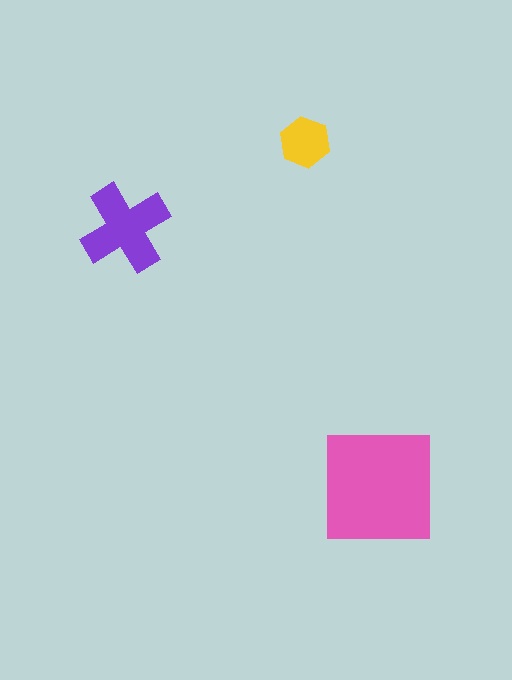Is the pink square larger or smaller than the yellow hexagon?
Larger.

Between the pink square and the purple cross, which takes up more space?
The pink square.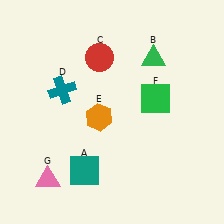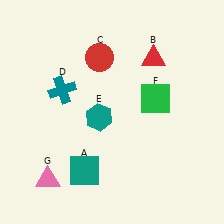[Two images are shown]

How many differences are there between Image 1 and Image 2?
There are 2 differences between the two images.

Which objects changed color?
B changed from green to red. E changed from orange to teal.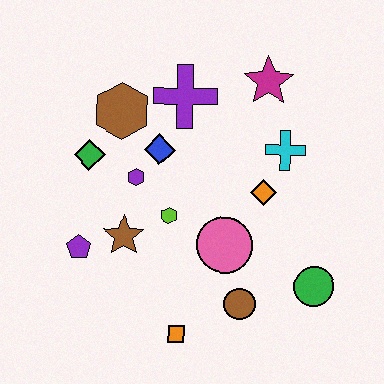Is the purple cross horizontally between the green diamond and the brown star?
No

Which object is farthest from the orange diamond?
The purple pentagon is farthest from the orange diamond.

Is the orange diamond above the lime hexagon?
Yes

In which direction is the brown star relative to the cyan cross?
The brown star is to the left of the cyan cross.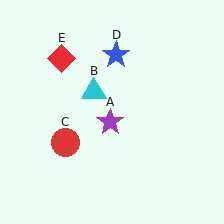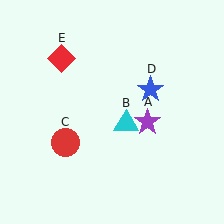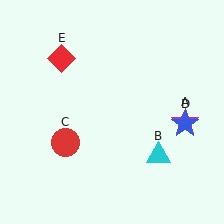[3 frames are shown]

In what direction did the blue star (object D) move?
The blue star (object D) moved down and to the right.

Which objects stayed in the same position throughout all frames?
Red circle (object C) and red diamond (object E) remained stationary.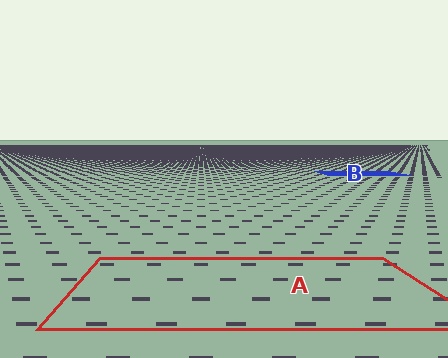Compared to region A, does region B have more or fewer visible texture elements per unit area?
Region B has more texture elements per unit area — they are packed more densely because it is farther away.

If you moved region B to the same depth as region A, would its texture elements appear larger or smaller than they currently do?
They would appear larger. At a closer depth, the same texture elements are projected at a bigger on-screen size.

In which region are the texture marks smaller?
The texture marks are smaller in region B, because it is farther away.